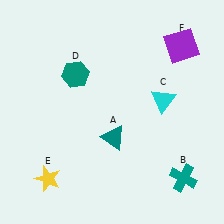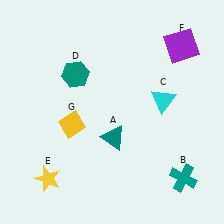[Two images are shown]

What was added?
A yellow diamond (G) was added in Image 2.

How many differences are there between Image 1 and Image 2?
There is 1 difference between the two images.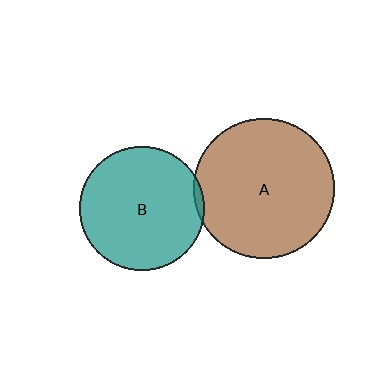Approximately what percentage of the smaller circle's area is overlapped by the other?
Approximately 5%.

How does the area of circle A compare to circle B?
Approximately 1.3 times.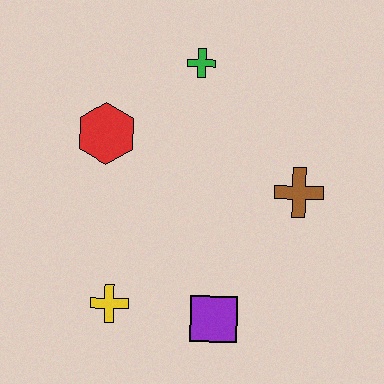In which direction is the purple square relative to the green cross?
The purple square is below the green cross.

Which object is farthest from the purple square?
The green cross is farthest from the purple square.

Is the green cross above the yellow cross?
Yes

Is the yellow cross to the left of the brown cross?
Yes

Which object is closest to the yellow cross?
The purple square is closest to the yellow cross.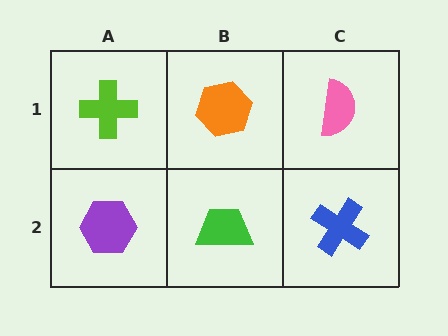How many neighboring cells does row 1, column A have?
2.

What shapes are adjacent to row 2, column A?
A lime cross (row 1, column A), a green trapezoid (row 2, column B).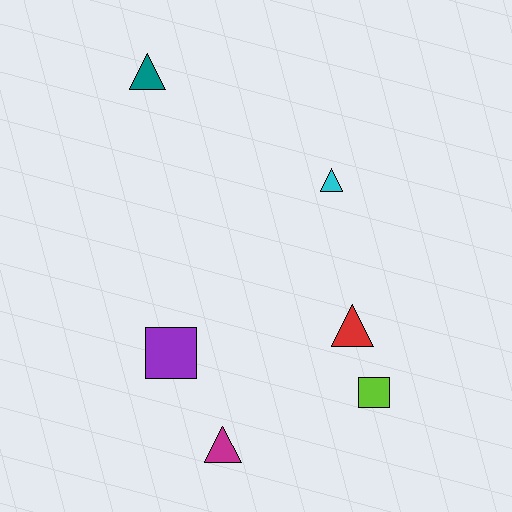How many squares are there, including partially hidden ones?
There are 2 squares.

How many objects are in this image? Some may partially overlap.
There are 6 objects.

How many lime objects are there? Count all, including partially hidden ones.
There is 1 lime object.